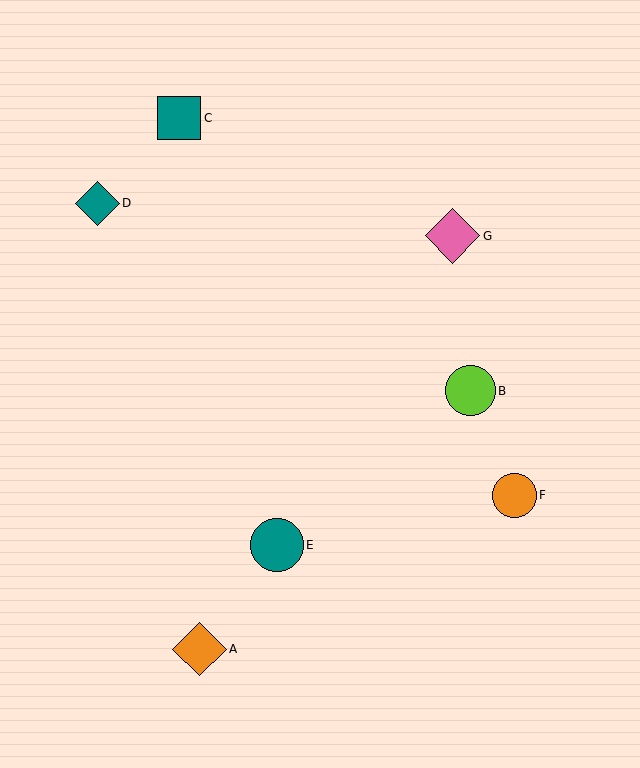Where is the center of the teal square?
The center of the teal square is at (179, 118).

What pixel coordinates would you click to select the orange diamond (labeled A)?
Click at (200, 649) to select the orange diamond A.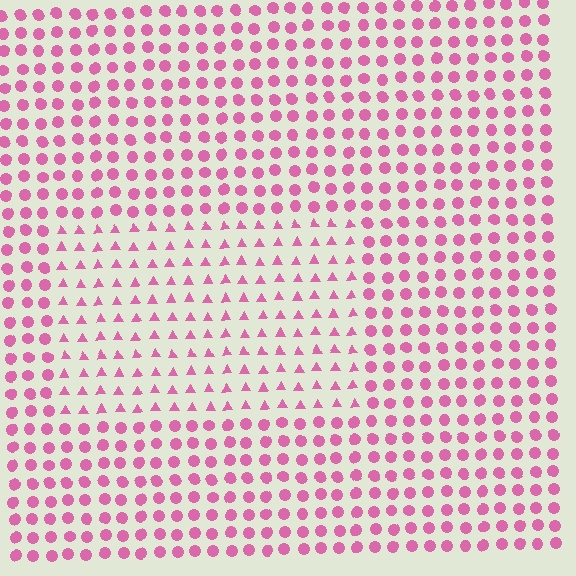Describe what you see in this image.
The image is filled with small pink elements arranged in a uniform grid. A rectangle-shaped region contains triangles, while the surrounding area contains circles. The boundary is defined purely by the change in element shape.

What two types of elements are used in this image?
The image uses triangles inside the rectangle region and circles outside it.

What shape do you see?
I see a rectangle.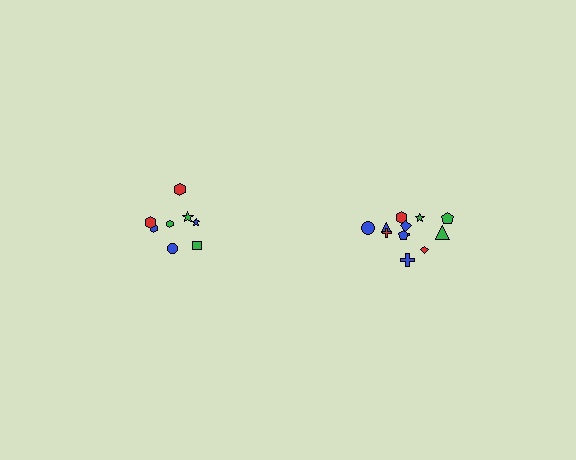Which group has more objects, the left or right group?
The right group.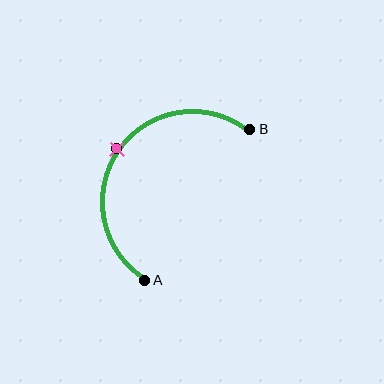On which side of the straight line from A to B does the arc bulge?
The arc bulges above and to the left of the straight line connecting A and B.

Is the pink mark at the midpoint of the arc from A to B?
Yes. The pink mark lies on the arc at equal arc-length from both A and B — it is the arc midpoint.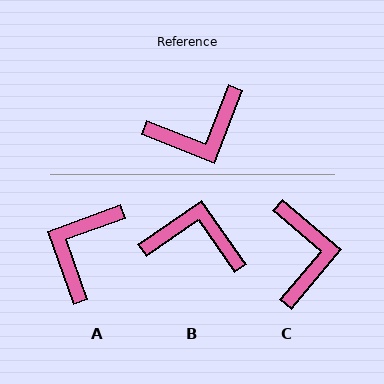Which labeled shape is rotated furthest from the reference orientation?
B, about 146 degrees away.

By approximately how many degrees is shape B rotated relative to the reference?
Approximately 146 degrees counter-clockwise.